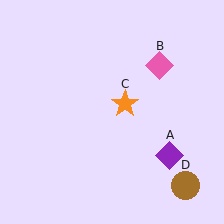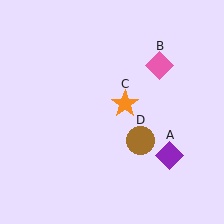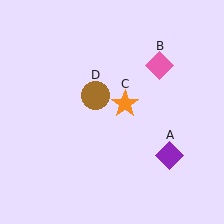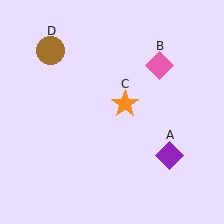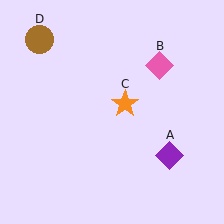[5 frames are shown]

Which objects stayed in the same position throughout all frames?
Purple diamond (object A) and pink diamond (object B) and orange star (object C) remained stationary.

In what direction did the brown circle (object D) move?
The brown circle (object D) moved up and to the left.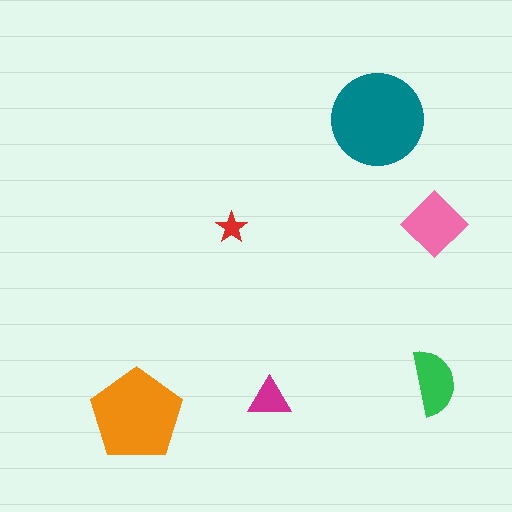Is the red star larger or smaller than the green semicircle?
Smaller.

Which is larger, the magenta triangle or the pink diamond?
The pink diamond.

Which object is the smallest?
The red star.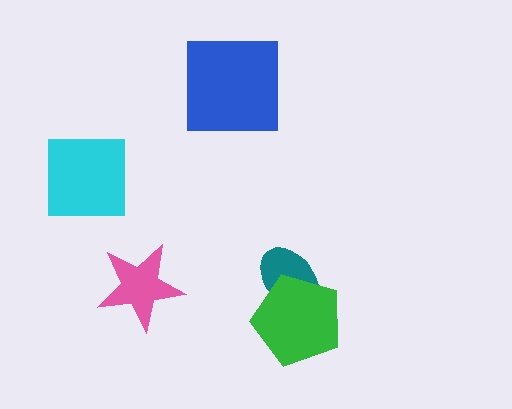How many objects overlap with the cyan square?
0 objects overlap with the cyan square.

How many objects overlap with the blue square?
0 objects overlap with the blue square.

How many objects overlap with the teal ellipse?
1 object overlaps with the teal ellipse.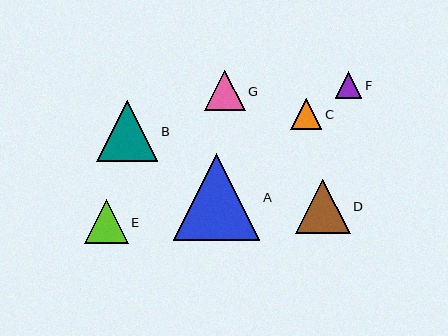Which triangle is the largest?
Triangle A is the largest with a size of approximately 87 pixels.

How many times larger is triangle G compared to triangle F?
Triangle G is approximately 1.5 times the size of triangle F.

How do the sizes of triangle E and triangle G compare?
Triangle E and triangle G are approximately the same size.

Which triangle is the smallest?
Triangle F is the smallest with a size of approximately 27 pixels.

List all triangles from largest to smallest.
From largest to smallest: A, B, D, E, G, C, F.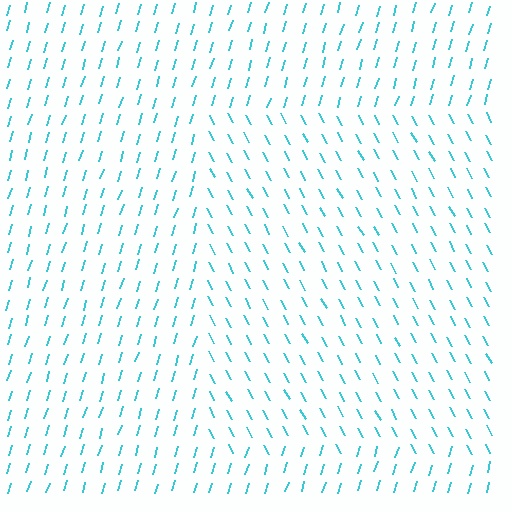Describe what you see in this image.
The image is filled with small cyan line segments. A rectangle region in the image has lines oriented differently from the surrounding lines, creating a visible texture boundary.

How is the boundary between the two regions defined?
The boundary is defined purely by a change in line orientation (approximately 45 degrees difference). All lines are the same color and thickness.